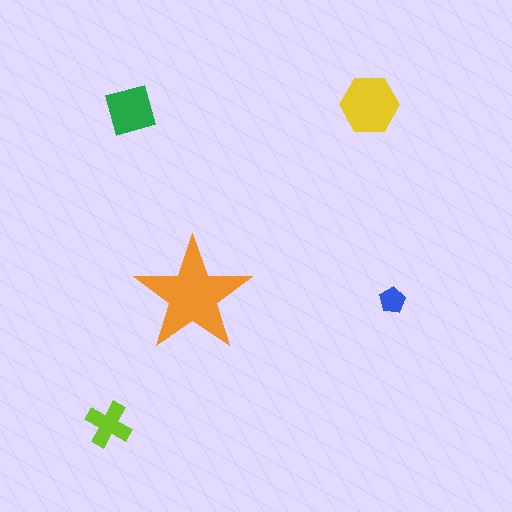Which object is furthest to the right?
The blue pentagon is rightmost.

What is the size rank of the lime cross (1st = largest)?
4th.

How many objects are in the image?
There are 5 objects in the image.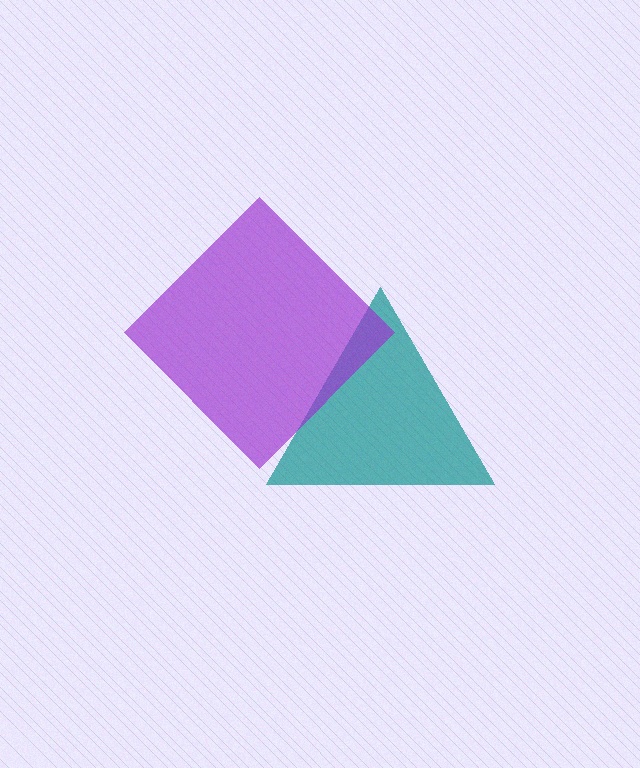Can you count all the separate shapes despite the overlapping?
Yes, there are 2 separate shapes.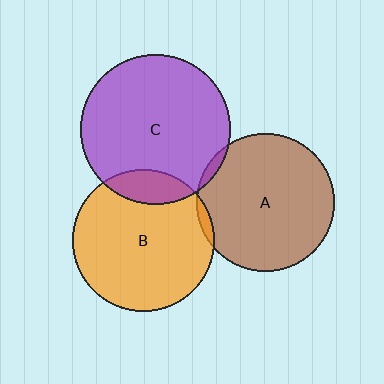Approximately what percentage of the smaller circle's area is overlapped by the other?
Approximately 15%.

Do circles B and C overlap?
Yes.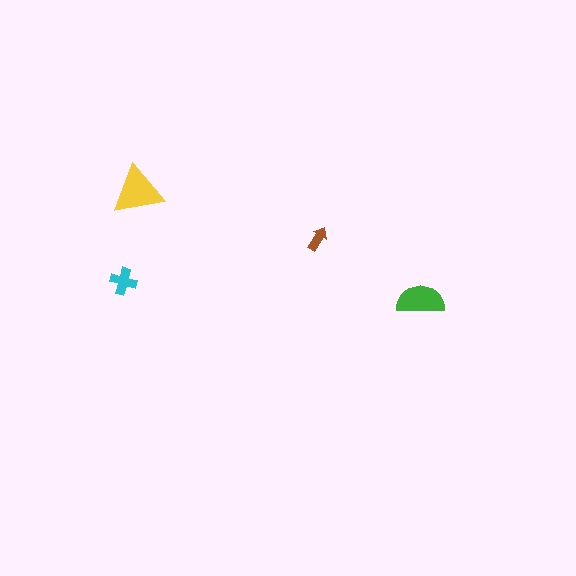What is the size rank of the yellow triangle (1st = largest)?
1st.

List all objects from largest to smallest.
The yellow triangle, the green semicircle, the cyan cross, the brown arrow.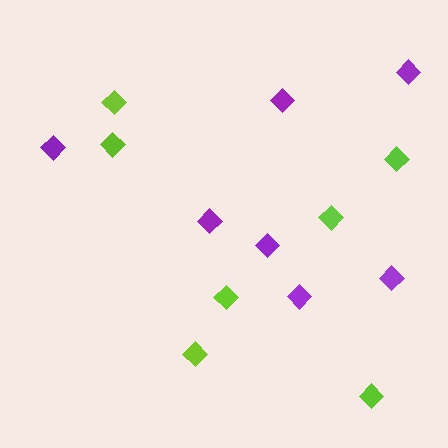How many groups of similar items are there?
There are 2 groups: one group of purple diamonds (7) and one group of lime diamonds (7).